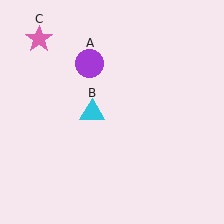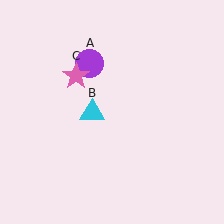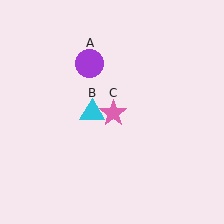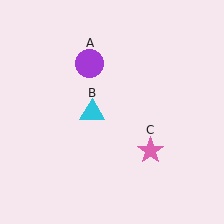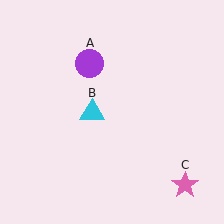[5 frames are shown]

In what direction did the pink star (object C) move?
The pink star (object C) moved down and to the right.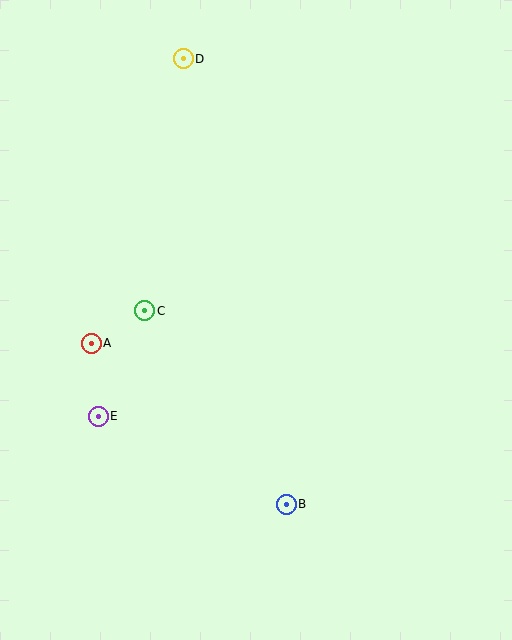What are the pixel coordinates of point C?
Point C is at (145, 311).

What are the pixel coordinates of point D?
Point D is at (183, 59).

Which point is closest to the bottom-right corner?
Point B is closest to the bottom-right corner.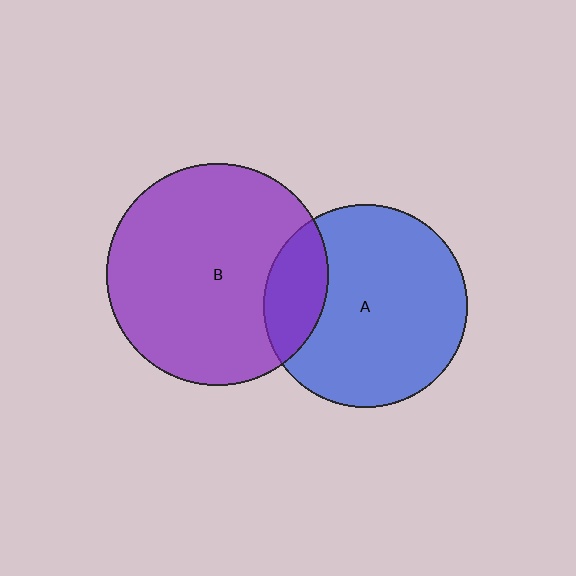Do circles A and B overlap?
Yes.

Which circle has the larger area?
Circle B (purple).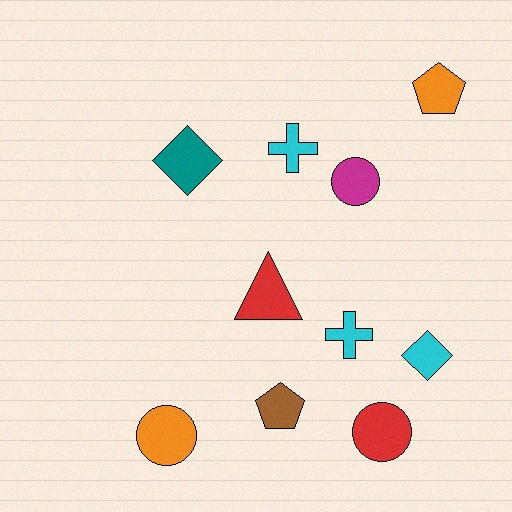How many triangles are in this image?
There is 1 triangle.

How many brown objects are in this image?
There is 1 brown object.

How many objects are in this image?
There are 10 objects.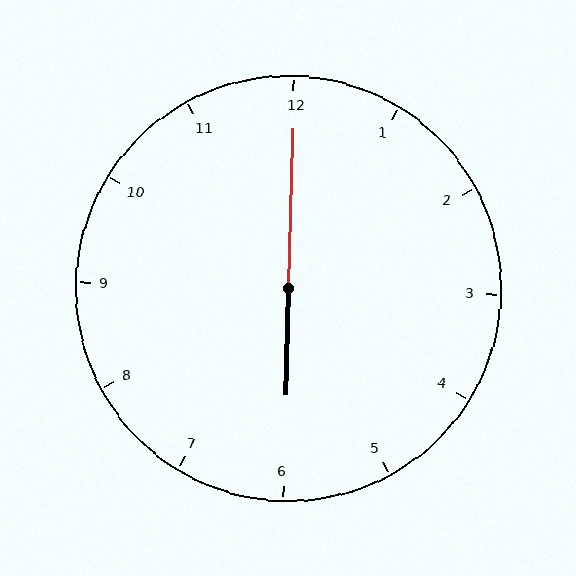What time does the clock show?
6:00.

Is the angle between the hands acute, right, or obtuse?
It is obtuse.